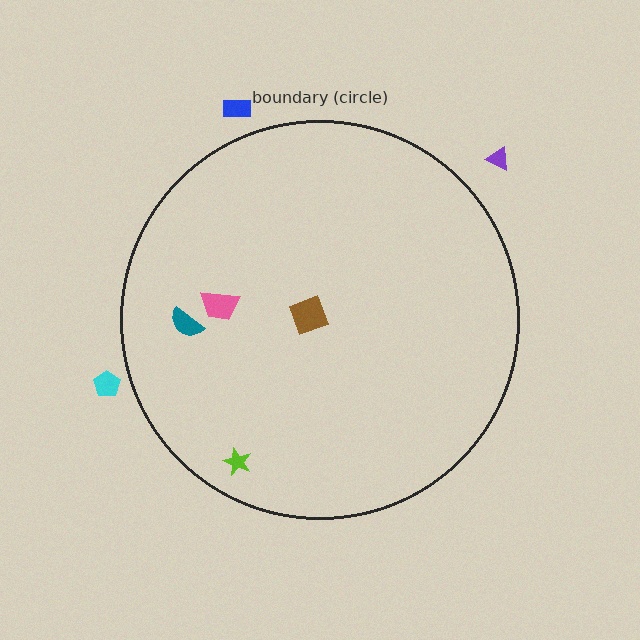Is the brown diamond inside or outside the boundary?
Inside.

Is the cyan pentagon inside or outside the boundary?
Outside.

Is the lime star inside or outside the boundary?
Inside.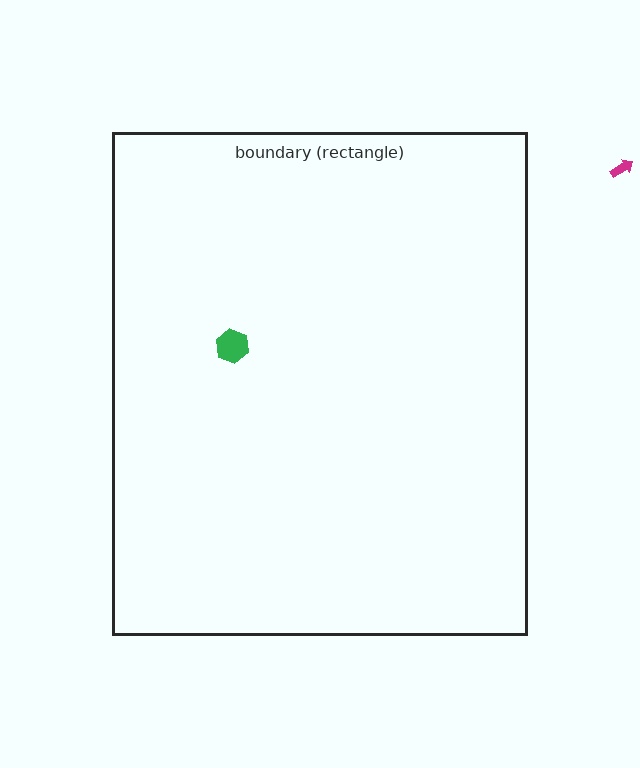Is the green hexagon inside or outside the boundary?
Inside.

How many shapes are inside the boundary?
1 inside, 1 outside.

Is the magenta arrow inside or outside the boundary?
Outside.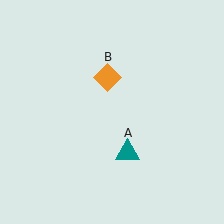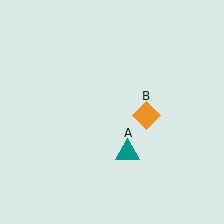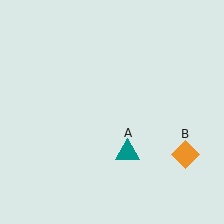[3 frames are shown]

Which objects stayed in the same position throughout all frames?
Teal triangle (object A) remained stationary.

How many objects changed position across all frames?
1 object changed position: orange diamond (object B).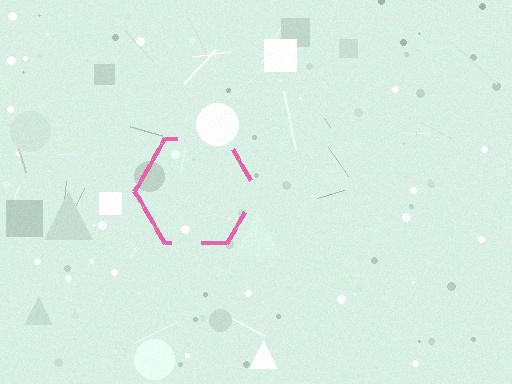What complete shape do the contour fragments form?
The contour fragments form a hexagon.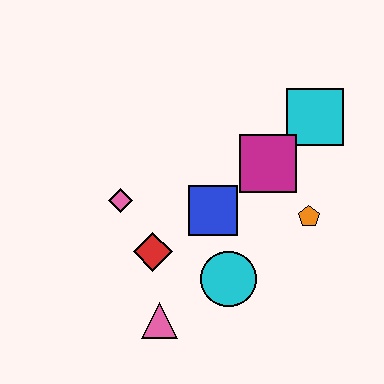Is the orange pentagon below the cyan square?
Yes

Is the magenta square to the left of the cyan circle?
No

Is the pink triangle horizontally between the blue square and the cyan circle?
No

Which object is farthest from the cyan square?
The pink triangle is farthest from the cyan square.